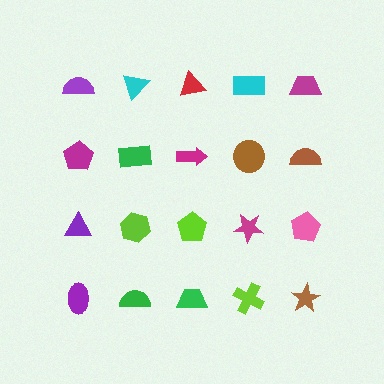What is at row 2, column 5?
A brown semicircle.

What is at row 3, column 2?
A lime hexagon.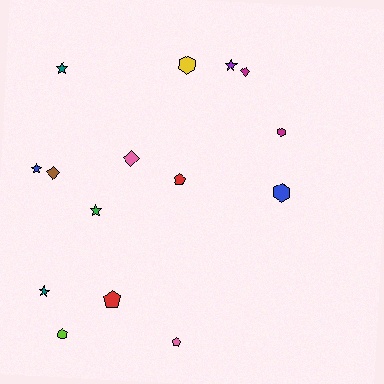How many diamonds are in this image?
There are 3 diamonds.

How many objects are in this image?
There are 15 objects.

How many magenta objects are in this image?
There are 2 magenta objects.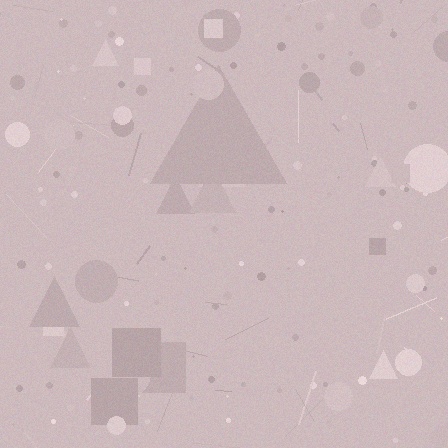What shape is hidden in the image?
A triangle is hidden in the image.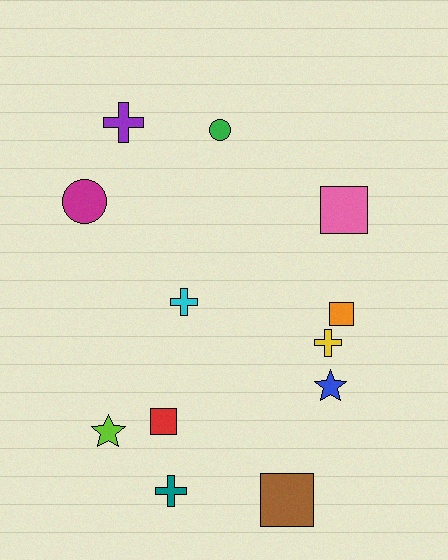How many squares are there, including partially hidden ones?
There are 4 squares.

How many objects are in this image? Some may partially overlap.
There are 12 objects.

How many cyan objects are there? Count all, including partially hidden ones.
There is 1 cyan object.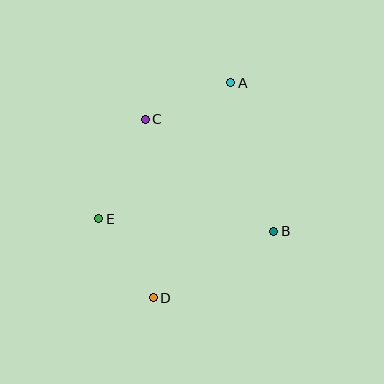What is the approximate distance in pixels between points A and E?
The distance between A and E is approximately 189 pixels.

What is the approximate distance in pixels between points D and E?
The distance between D and E is approximately 96 pixels.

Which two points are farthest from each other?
Points A and D are farthest from each other.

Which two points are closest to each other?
Points A and C are closest to each other.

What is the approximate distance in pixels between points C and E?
The distance between C and E is approximately 110 pixels.